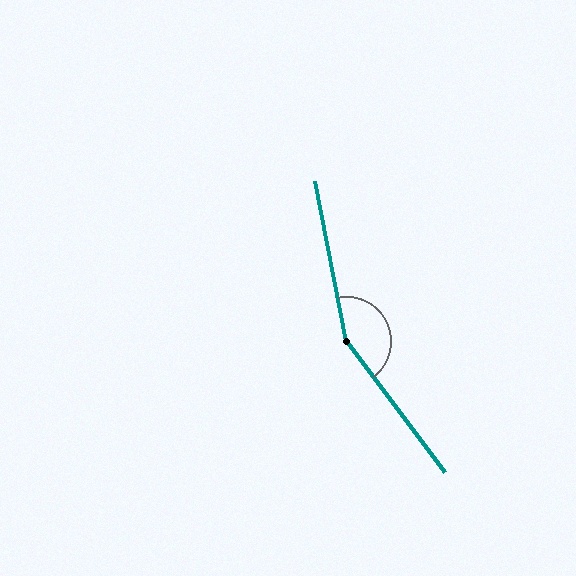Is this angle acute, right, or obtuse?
It is obtuse.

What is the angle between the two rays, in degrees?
Approximately 155 degrees.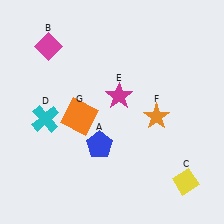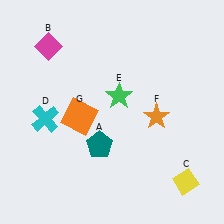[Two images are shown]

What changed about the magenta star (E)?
In Image 1, E is magenta. In Image 2, it changed to green.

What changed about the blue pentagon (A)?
In Image 1, A is blue. In Image 2, it changed to teal.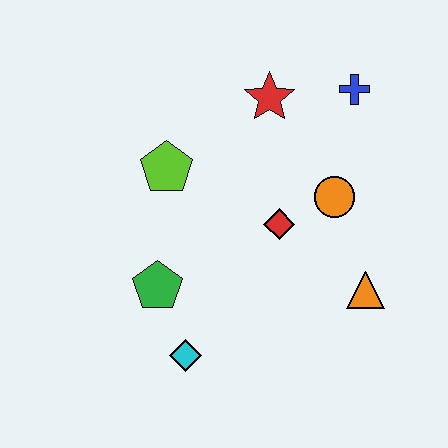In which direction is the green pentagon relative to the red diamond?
The green pentagon is to the left of the red diamond.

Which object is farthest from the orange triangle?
The lime pentagon is farthest from the orange triangle.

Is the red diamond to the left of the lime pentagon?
No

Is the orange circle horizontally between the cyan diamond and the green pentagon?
No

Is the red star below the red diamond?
No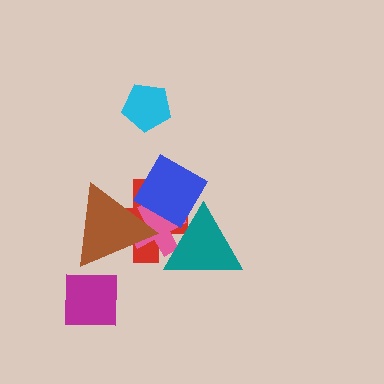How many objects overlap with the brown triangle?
4 objects overlap with the brown triangle.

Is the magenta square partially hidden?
Yes, it is partially covered by another shape.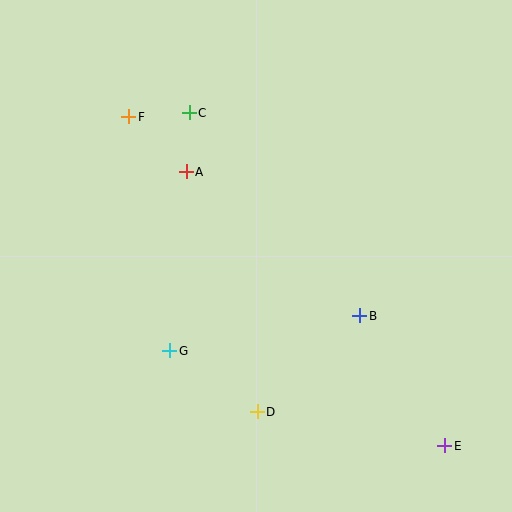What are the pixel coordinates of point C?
Point C is at (189, 113).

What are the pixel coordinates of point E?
Point E is at (445, 446).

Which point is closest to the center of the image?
Point A at (186, 172) is closest to the center.